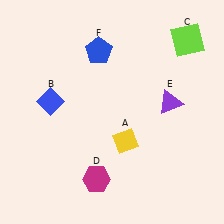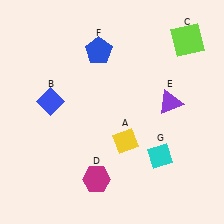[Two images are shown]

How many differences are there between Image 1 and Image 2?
There is 1 difference between the two images.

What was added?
A cyan diamond (G) was added in Image 2.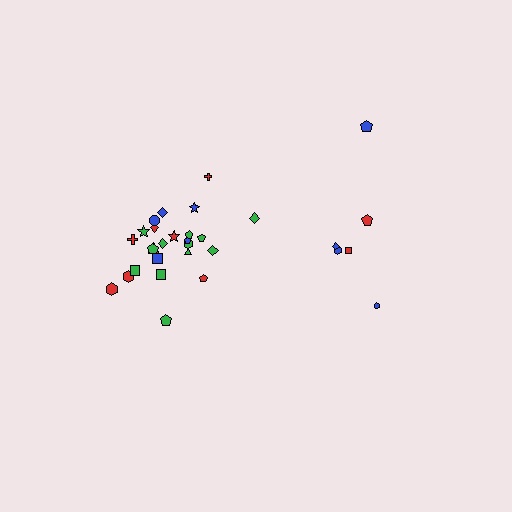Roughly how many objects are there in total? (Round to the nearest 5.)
Roughly 30 objects in total.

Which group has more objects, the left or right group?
The left group.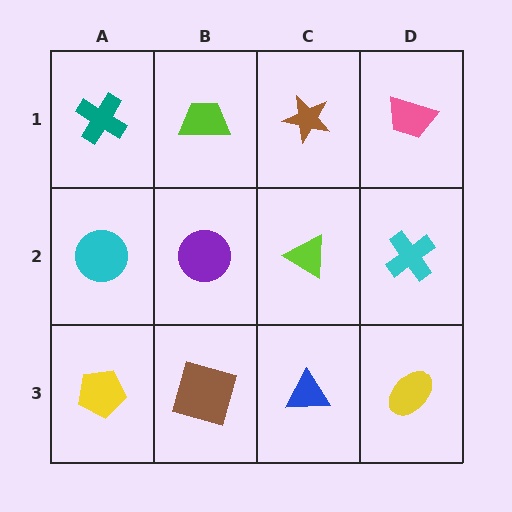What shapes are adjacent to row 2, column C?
A brown star (row 1, column C), a blue triangle (row 3, column C), a purple circle (row 2, column B), a cyan cross (row 2, column D).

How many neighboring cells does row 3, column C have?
3.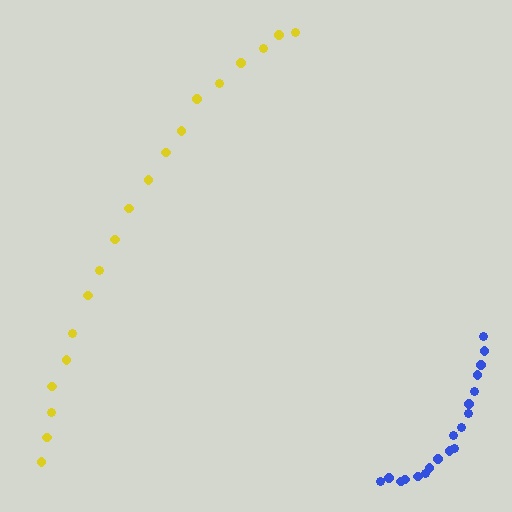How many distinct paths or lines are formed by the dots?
There are 2 distinct paths.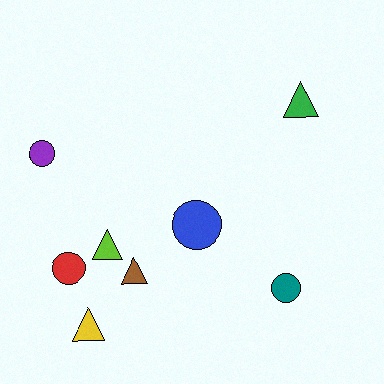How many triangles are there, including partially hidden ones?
There are 4 triangles.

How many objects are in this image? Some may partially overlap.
There are 8 objects.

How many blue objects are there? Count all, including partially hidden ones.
There is 1 blue object.